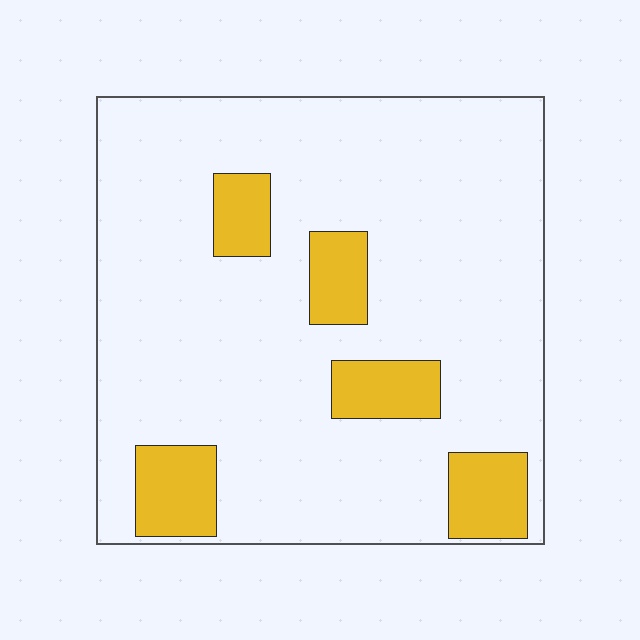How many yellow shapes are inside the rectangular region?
5.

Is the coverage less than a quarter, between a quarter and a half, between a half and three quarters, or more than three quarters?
Less than a quarter.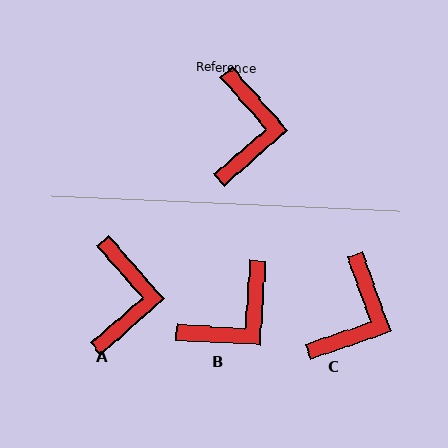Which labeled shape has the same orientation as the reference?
A.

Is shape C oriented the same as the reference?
No, it is off by about 22 degrees.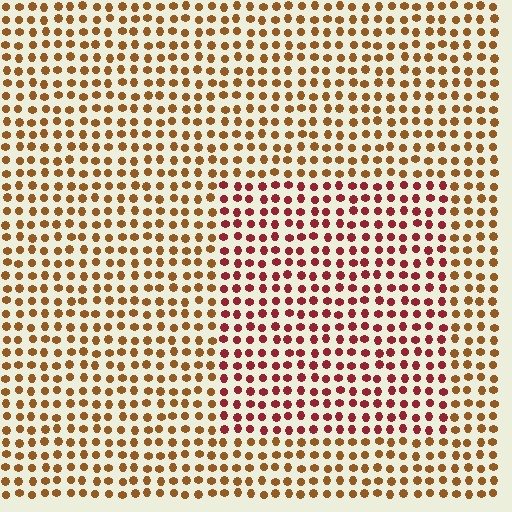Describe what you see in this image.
The image is filled with small brown elements in a uniform arrangement. A rectangle-shaped region is visible where the elements are tinted to a slightly different hue, forming a subtle color boundary.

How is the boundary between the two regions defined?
The boundary is defined purely by a slight shift in hue (about 38 degrees). Spacing, size, and orientation are identical on both sides.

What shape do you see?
I see a rectangle.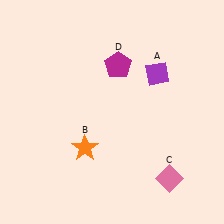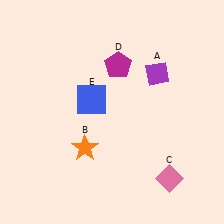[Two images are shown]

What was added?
A blue square (E) was added in Image 2.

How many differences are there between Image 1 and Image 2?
There is 1 difference between the two images.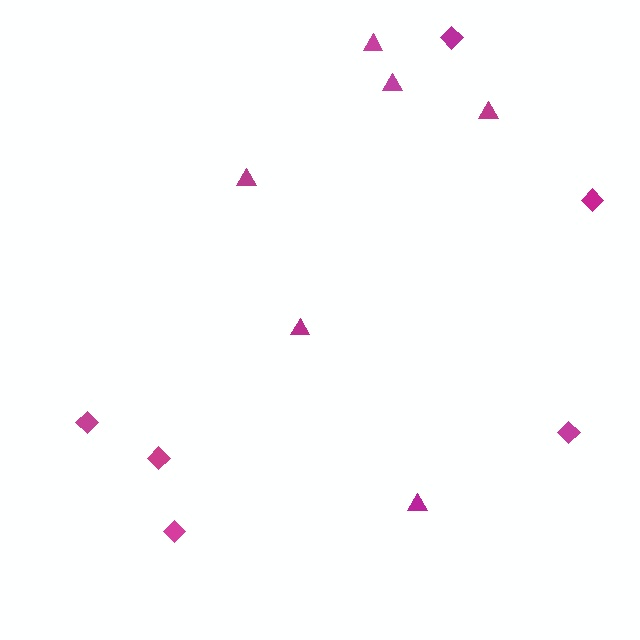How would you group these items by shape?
There are 2 groups: one group of diamonds (6) and one group of triangles (6).